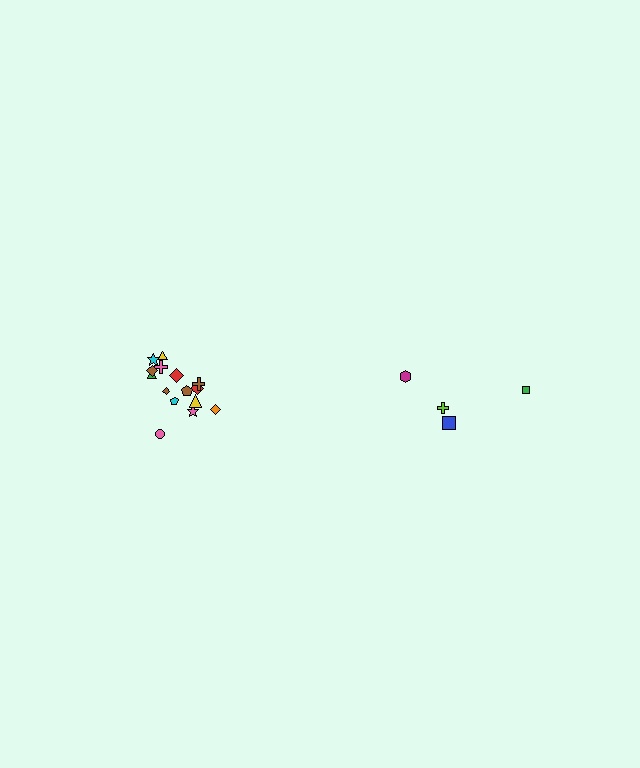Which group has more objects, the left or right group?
The left group.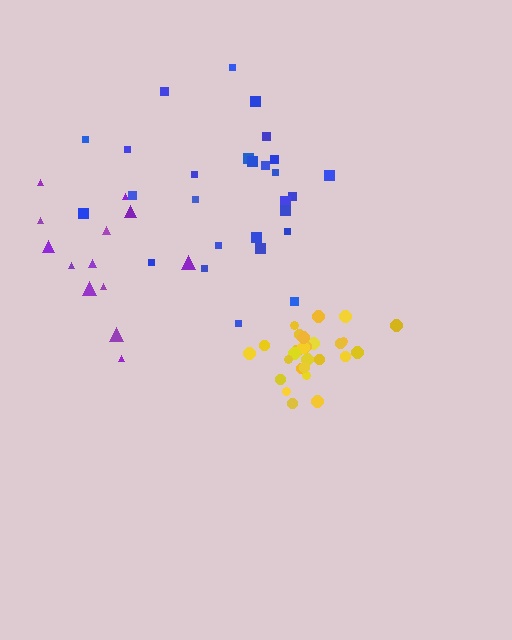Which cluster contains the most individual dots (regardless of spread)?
Blue (27).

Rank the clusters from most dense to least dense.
yellow, blue, purple.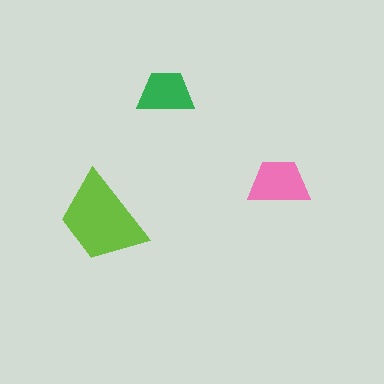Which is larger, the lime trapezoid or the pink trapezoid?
The lime one.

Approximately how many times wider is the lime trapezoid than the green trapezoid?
About 1.5 times wider.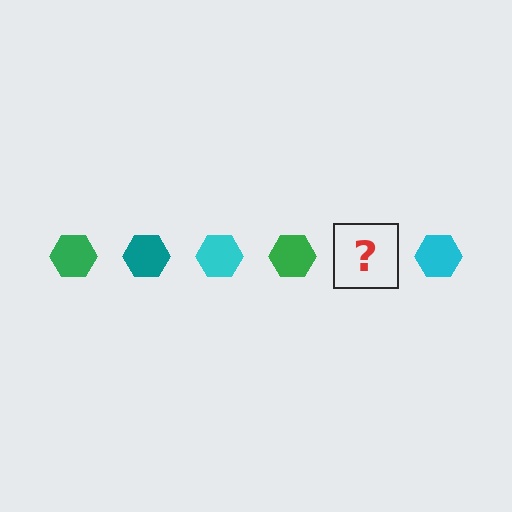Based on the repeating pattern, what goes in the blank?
The blank should be a teal hexagon.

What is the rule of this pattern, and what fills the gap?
The rule is that the pattern cycles through green, teal, cyan hexagons. The gap should be filled with a teal hexagon.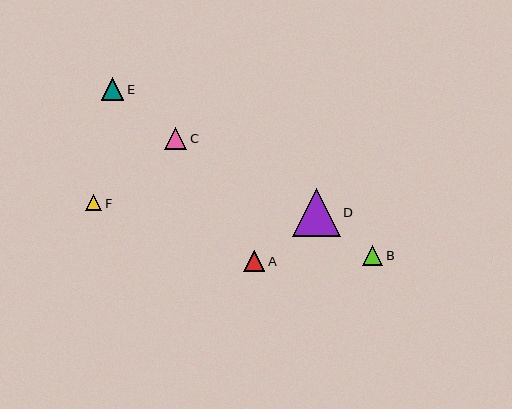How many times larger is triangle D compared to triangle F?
Triangle D is approximately 3.1 times the size of triangle F.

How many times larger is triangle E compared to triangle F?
Triangle E is approximately 1.4 times the size of triangle F.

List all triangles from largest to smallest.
From largest to smallest: D, C, E, A, B, F.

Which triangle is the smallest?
Triangle F is the smallest with a size of approximately 16 pixels.